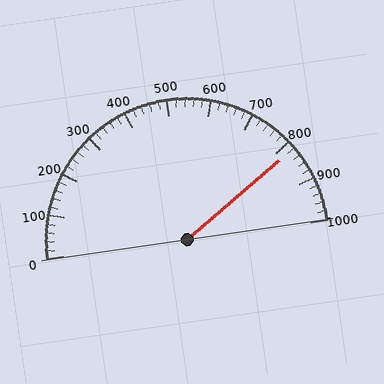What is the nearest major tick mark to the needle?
The nearest major tick mark is 800.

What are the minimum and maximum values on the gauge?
The gauge ranges from 0 to 1000.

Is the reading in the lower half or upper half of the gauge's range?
The reading is in the upper half of the range (0 to 1000).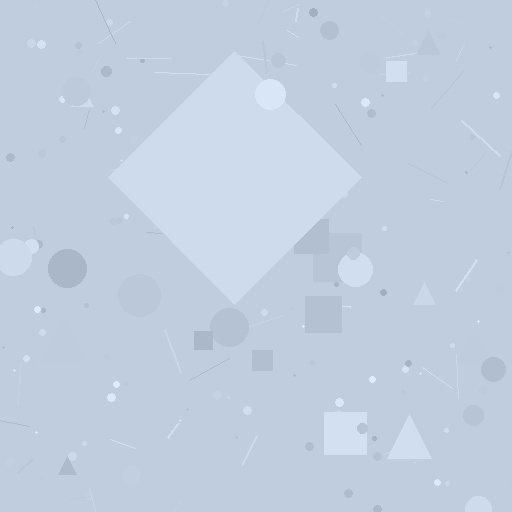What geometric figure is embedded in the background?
A diamond is embedded in the background.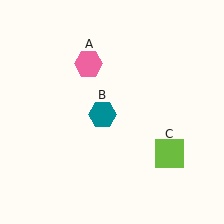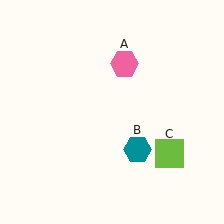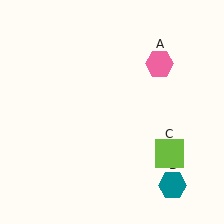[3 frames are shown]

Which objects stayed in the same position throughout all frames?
Lime square (object C) remained stationary.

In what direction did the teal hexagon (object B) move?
The teal hexagon (object B) moved down and to the right.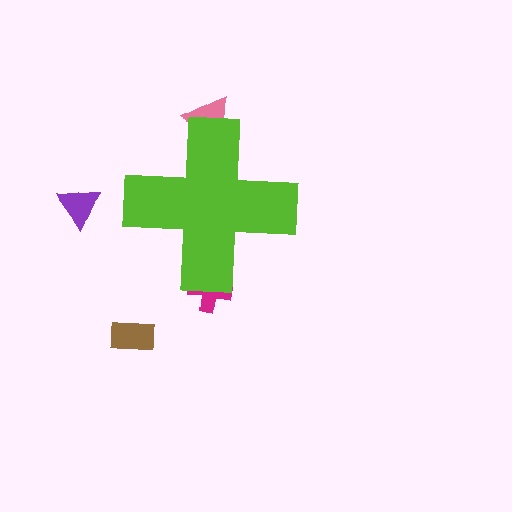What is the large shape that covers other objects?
A lime cross.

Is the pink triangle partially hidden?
Yes, the pink triangle is partially hidden behind the lime cross.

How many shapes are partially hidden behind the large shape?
2 shapes are partially hidden.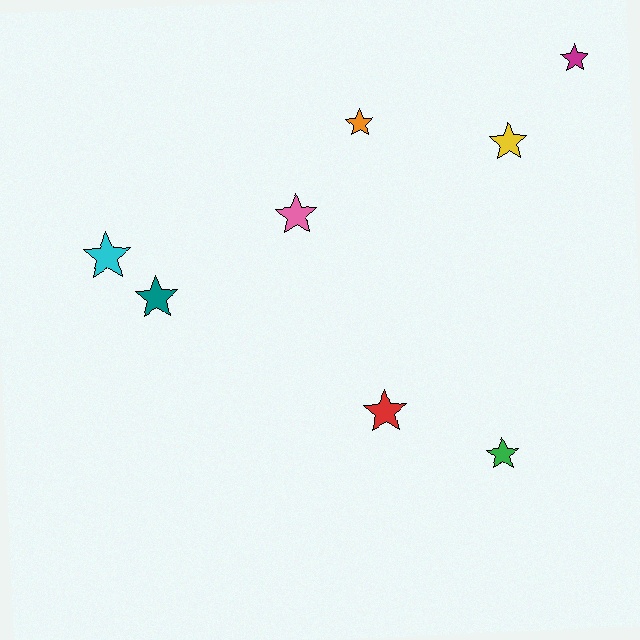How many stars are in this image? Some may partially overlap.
There are 8 stars.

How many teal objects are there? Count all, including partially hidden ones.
There is 1 teal object.